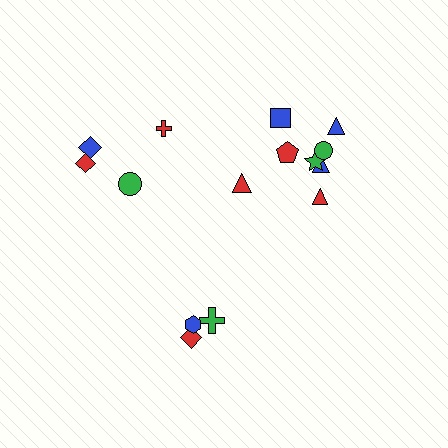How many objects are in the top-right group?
There are 8 objects.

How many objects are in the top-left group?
There are 4 objects.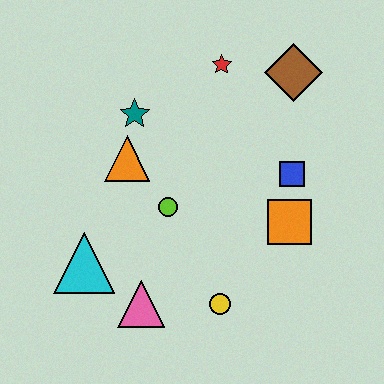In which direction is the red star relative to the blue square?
The red star is above the blue square.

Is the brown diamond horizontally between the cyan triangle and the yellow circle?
No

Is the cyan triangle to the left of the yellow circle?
Yes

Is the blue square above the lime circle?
Yes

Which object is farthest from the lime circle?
The brown diamond is farthest from the lime circle.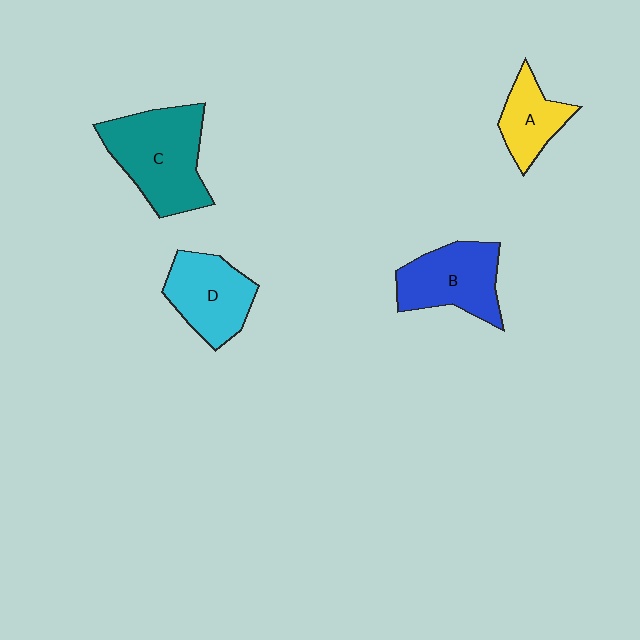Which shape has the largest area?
Shape C (teal).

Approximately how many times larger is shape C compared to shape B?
Approximately 1.3 times.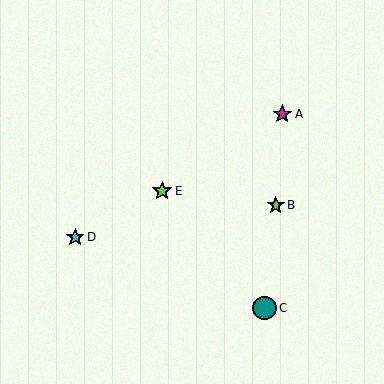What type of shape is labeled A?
Shape A is a magenta star.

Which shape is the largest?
The teal circle (labeled C) is the largest.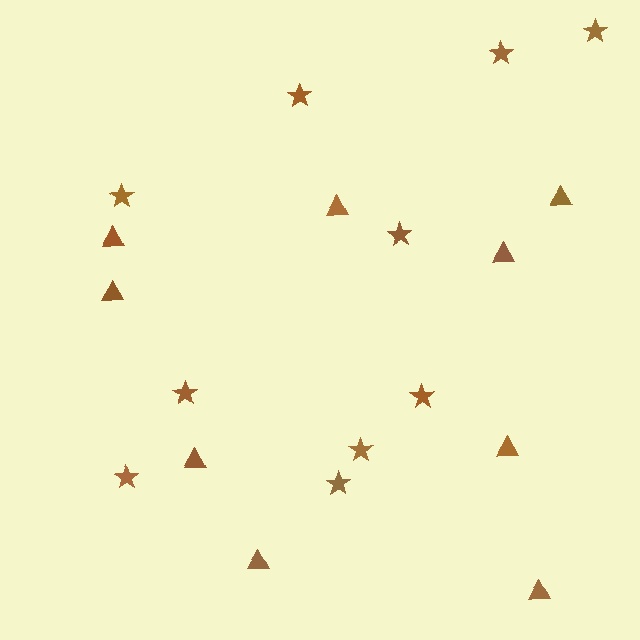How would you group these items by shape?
There are 2 groups: one group of triangles (9) and one group of stars (10).